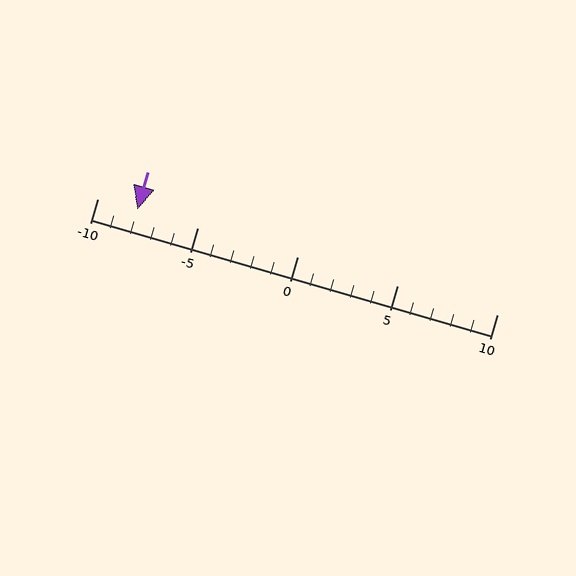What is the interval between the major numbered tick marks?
The major tick marks are spaced 5 units apart.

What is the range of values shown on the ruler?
The ruler shows values from -10 to 10.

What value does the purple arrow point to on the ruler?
The purple arrow points to approximately -8.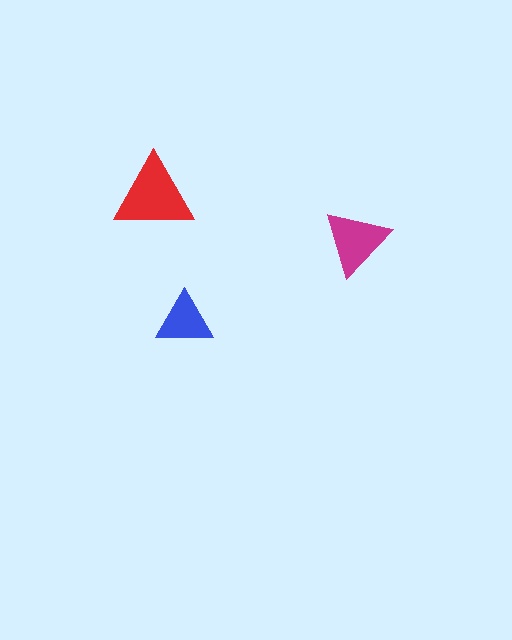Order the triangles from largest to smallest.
the red one, the magenta one, the blue one.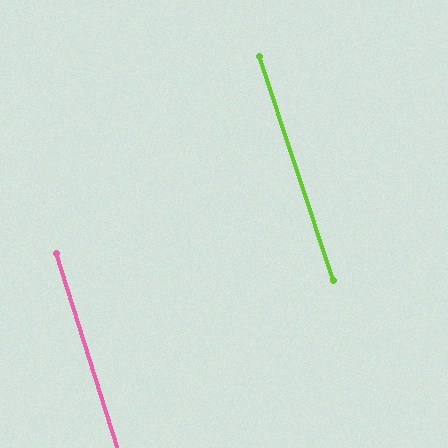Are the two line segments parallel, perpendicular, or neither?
Parallel — their directions differ by only 0.9°.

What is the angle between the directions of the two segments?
Approximately 1 degree.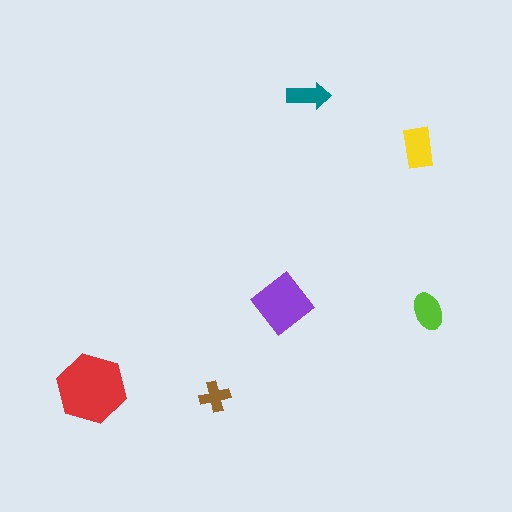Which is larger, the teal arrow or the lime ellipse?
The lime ellipse.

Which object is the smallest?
The brown cross.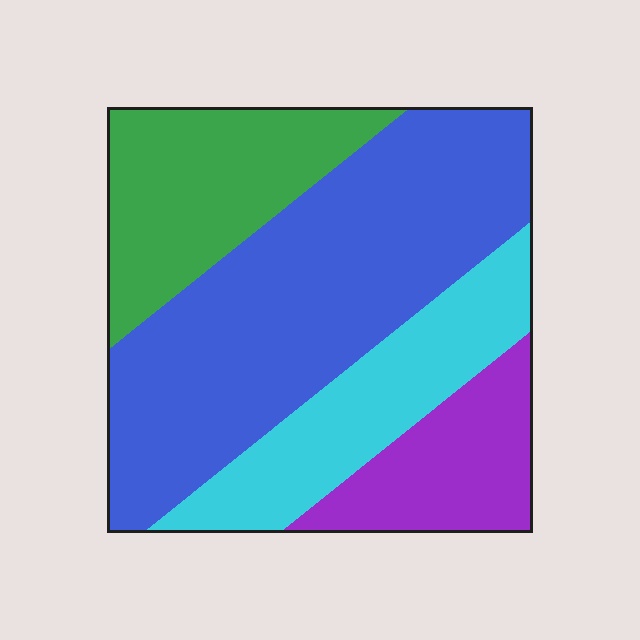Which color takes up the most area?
Blue, at roughly 45%.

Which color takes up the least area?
Purple, at roughly 15%.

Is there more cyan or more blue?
Blue.